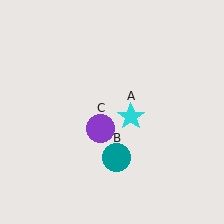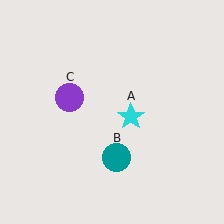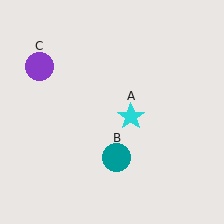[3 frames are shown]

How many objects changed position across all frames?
1 object changed position: purple circle (object C).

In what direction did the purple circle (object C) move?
The purple circle (object C) moved up and to the left.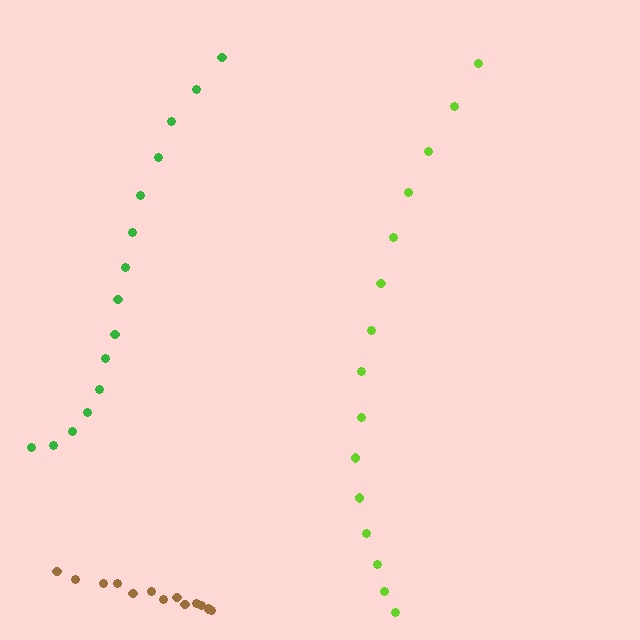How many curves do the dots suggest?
There are 3 distinct paths.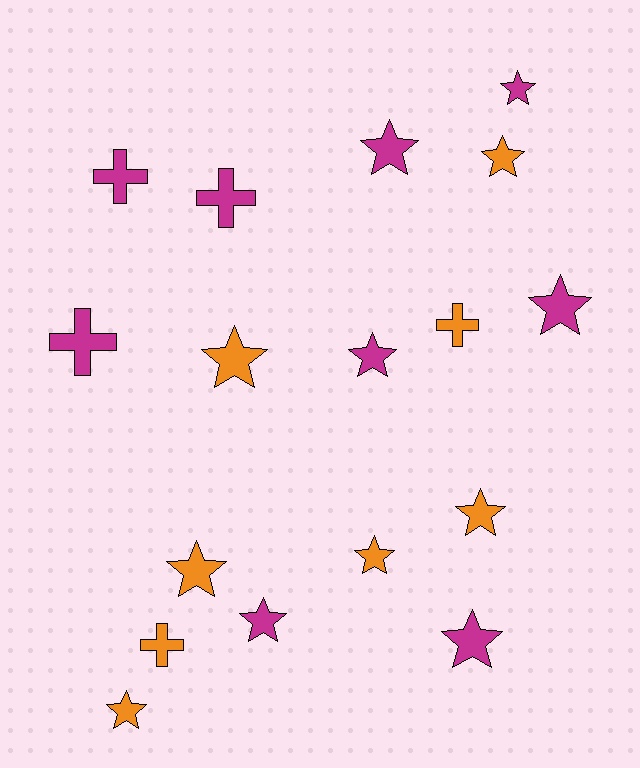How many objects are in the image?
There are 17 objects.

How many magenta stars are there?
There are 6 magenta stars.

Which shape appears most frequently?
Star, with 12 objects.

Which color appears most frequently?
Magenta, with 9 objects.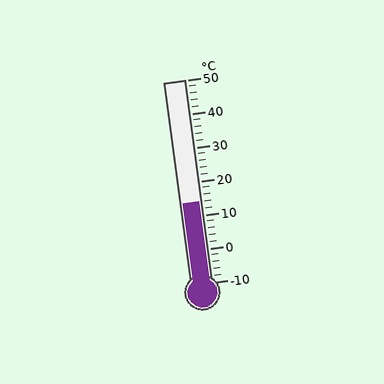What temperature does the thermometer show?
The thermometer shows approximately 14°C.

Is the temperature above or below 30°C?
The temperature is below 30°C.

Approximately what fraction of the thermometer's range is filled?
The thermometer is filled to approximately 40% of its range.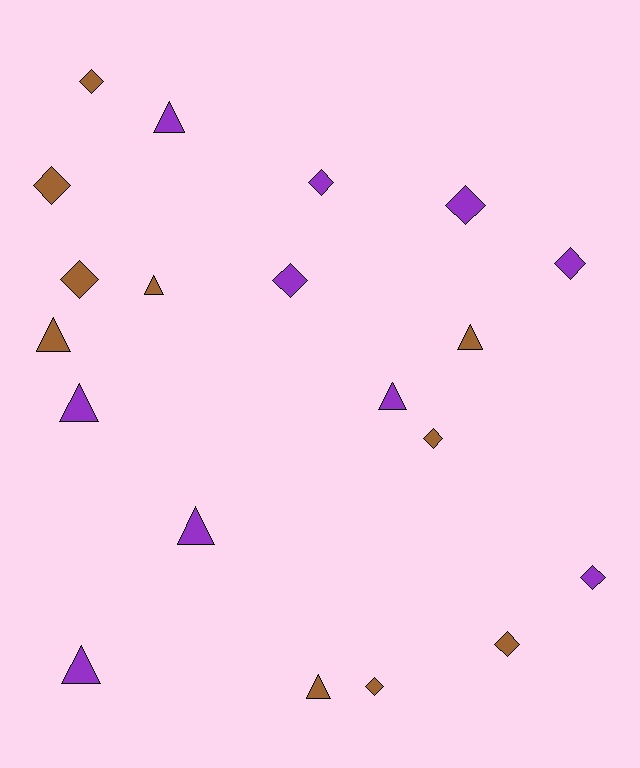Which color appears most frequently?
Brown, with 10 objects.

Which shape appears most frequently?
Diamond, with 11 objects.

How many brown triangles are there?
There are 4 brown triangles.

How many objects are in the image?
There are 20 objects.